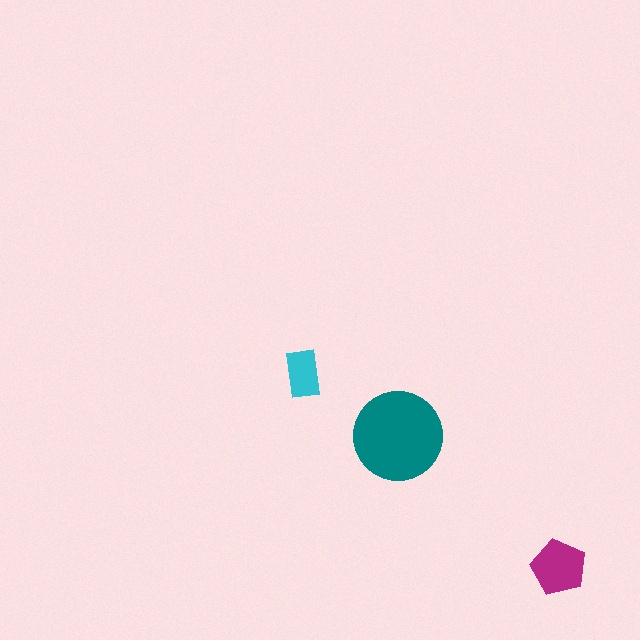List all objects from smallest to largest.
The cyan rectangle, the magenta pentagon, the teal circle.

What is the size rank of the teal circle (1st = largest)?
1st.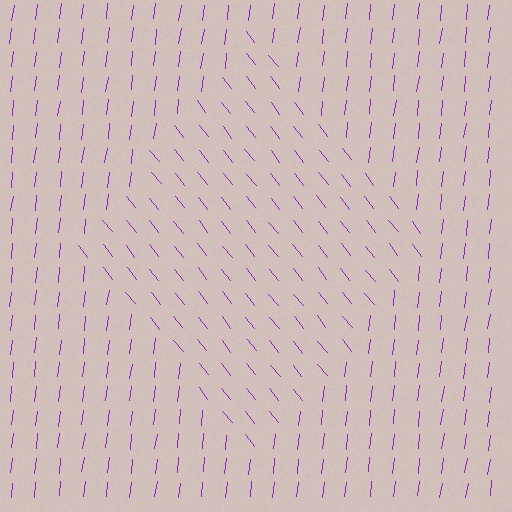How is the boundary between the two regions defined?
The boundary is defined purely by a change in line orientation (approximately 45 degrees difference). All lines are the same color and thickness.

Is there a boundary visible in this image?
Yes, there is a texture boundary formed by a change in line orientation.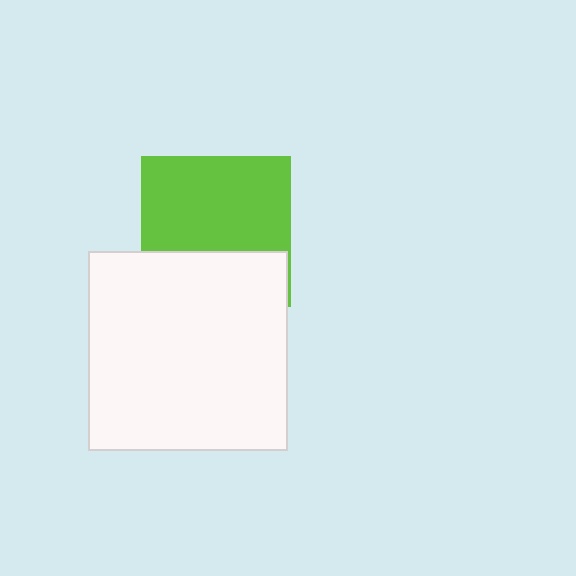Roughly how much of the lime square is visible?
About half of it is visible (roughly 64%).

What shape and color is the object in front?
The object in front is a white square.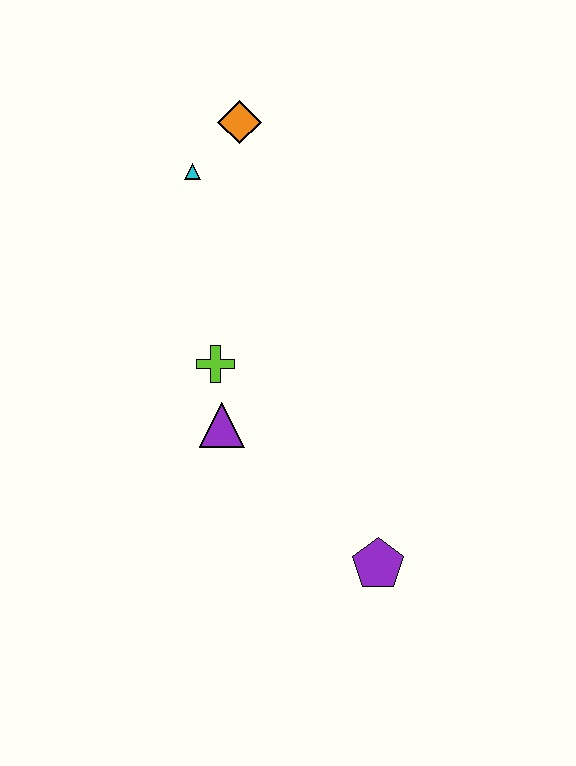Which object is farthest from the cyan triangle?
The purple pentagon is farthest from the cyan triangle.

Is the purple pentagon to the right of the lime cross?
Yes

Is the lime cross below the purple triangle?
No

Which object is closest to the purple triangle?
The lime cross is closest to the purple triangle.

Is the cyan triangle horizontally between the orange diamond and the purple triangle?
No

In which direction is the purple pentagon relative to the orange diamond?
The purple pentagon is below the orange diamond.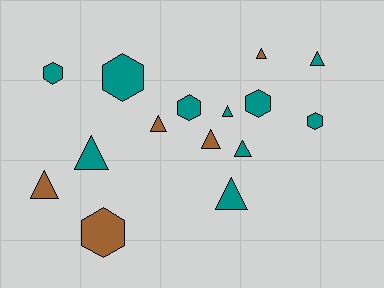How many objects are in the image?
There are 15 objects.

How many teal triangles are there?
There are 5 teal triangles.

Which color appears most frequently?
Teal, with 10 objects.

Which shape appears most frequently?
Triangle, with 9 objects.